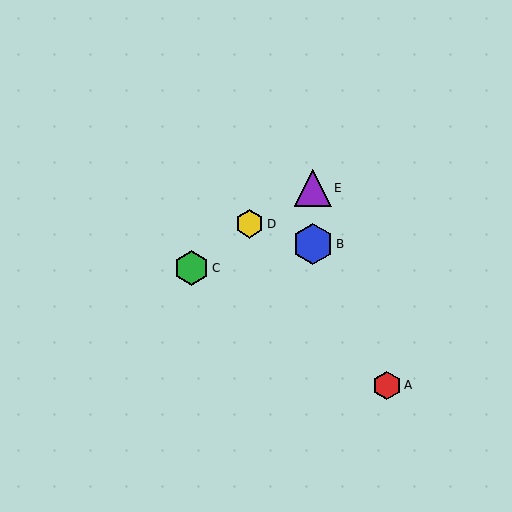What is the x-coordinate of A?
Object A is at x≈387.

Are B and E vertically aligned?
Yes, both are at x≈313.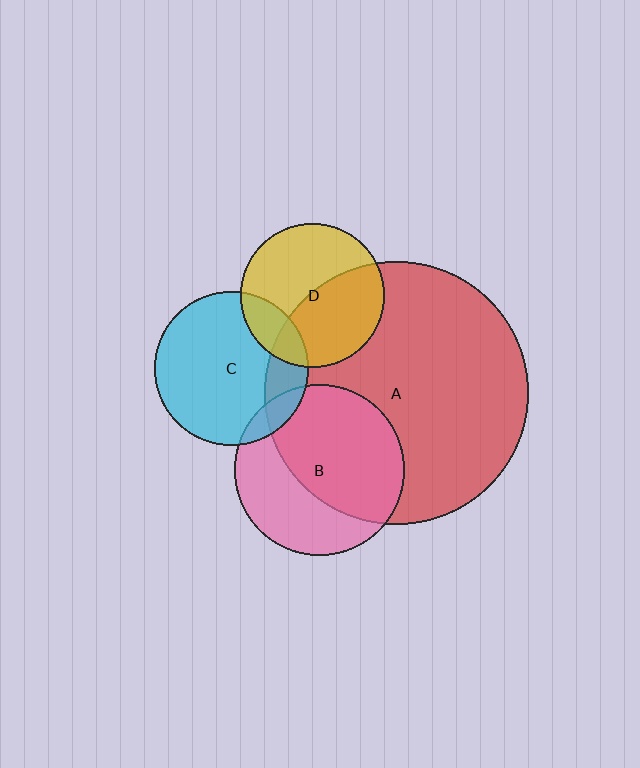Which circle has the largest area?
Circle A (red).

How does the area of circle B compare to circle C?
Approximately 1.2 times.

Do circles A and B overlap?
Yes.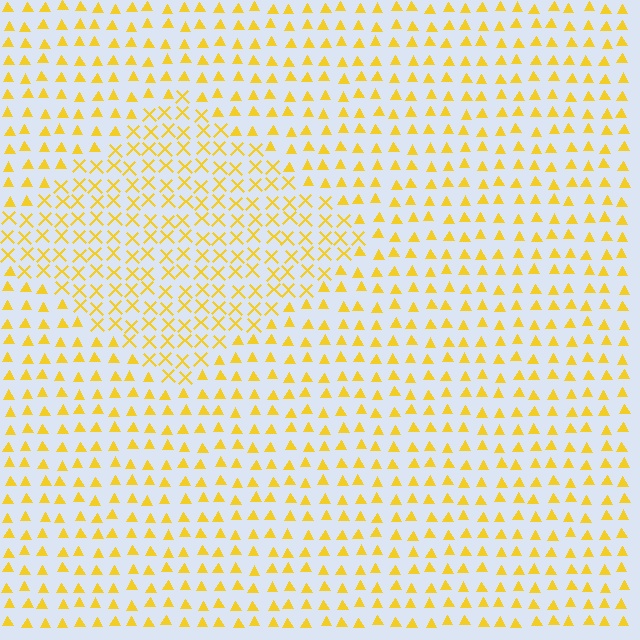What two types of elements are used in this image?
The image uses X marks inside the diamond region and triangles outside it.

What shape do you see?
I see a diamond.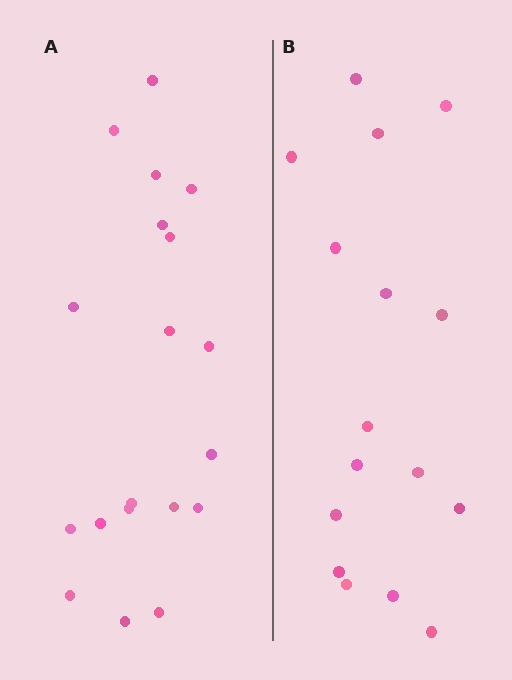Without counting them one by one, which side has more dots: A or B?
Region A (the left region) has more dots.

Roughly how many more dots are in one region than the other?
Region A has just a few more — roughly 2 or 3 more dots than region B.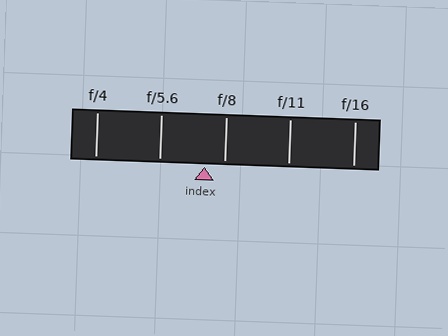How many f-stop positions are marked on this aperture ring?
There are 5 f-stop positions marked.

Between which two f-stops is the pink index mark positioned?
The index mark is between f/5.6 and f/8.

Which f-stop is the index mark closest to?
The index mark is closest to f/8.